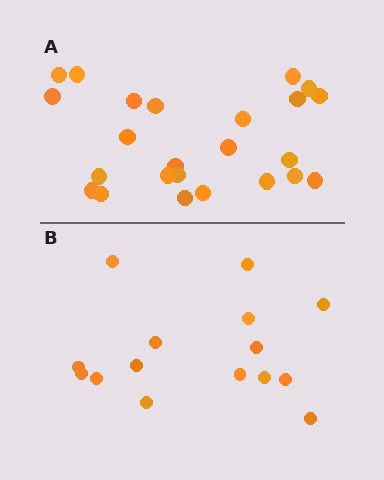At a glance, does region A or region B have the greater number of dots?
Region A (the top region) has more dots.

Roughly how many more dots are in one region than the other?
Region A has roughly 8 or so more dots than region B.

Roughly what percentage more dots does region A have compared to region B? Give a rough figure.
About 60% more.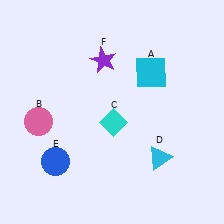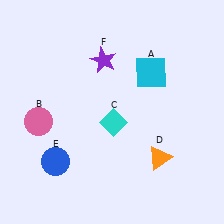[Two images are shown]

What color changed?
The triangle (D) changed from cyan in Image 1 to orange in Image 2.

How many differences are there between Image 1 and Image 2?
There is 1 difference between the two images.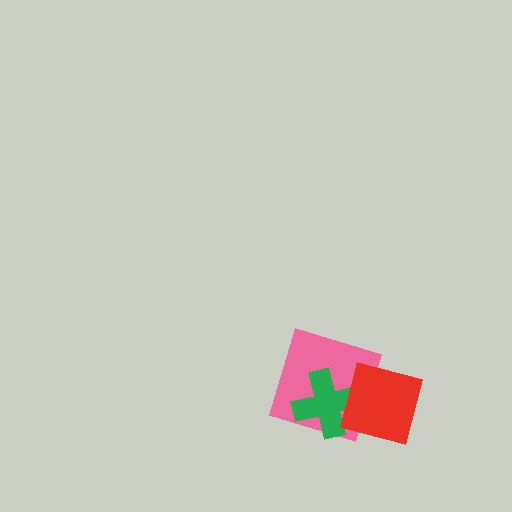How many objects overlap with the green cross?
2 objects overlap with the green cross.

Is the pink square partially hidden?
Yes, it is partially covered by another shape.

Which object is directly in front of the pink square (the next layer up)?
The green cross is directly in front of the pink square.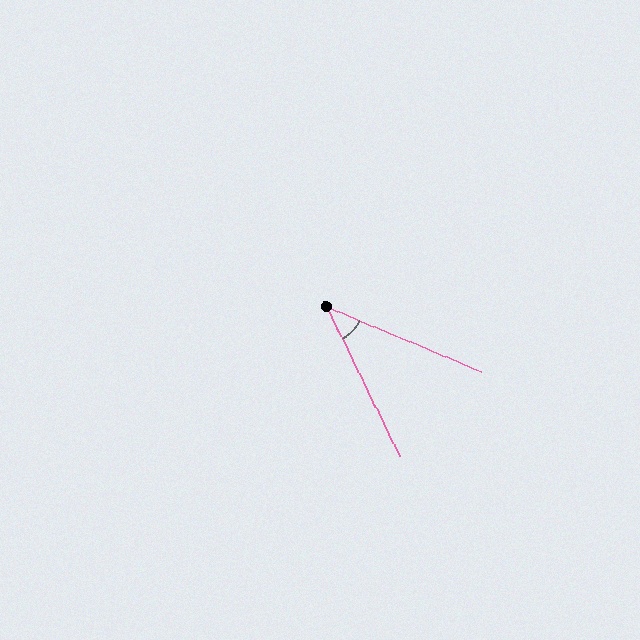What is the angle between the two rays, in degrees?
Approximately 41 degrees.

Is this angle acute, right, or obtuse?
It is acute.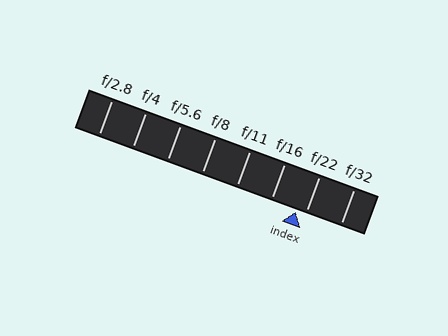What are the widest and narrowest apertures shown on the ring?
The widest aperture shown is f/2.8 and the narrowest is f/32.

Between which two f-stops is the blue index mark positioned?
The index mark is between f/16 and f/22.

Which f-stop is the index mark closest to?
The index mark is closest to f/22.